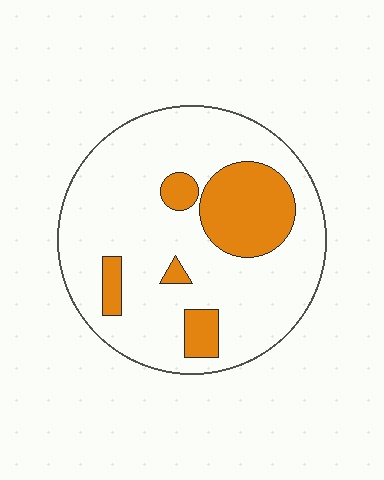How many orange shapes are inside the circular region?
5.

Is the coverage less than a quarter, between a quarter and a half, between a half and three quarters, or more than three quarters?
Less than a quarter.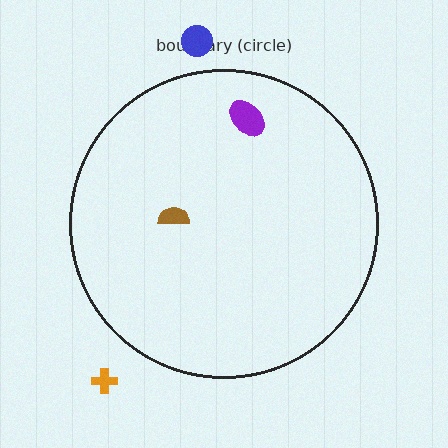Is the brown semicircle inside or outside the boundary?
Inside.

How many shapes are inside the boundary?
2 inside, 2 outside.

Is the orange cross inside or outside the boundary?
Outside.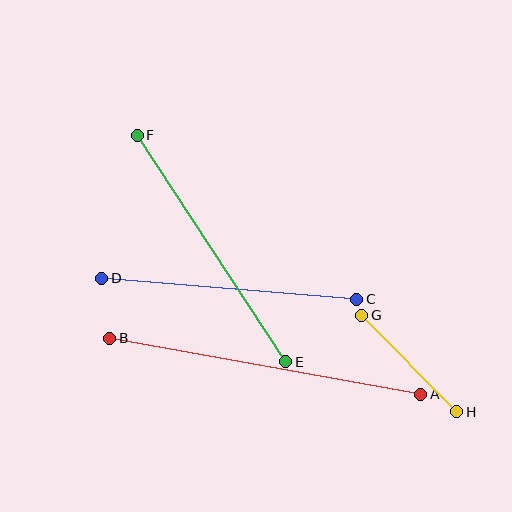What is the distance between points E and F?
The distance is approximately 271 pixels.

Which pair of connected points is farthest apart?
Points A and B are farthest apart.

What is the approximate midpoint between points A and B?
The midpoint is at approximately (265, 366) pixels.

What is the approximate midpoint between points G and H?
The midpoint is at approximately (409, 363) pixels.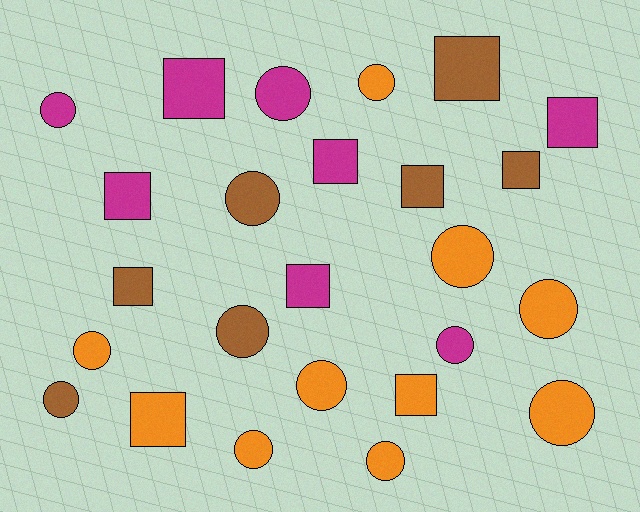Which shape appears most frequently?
Circle, with 14 objects.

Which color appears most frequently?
Orange, with 10 objects.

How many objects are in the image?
There are 25 objects.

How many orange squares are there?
There are 2 orange squares.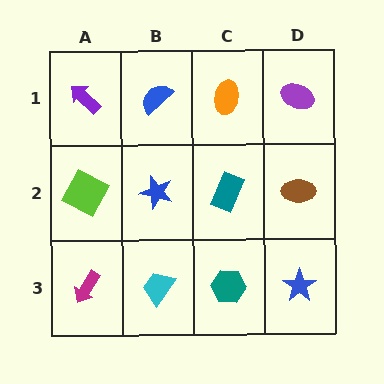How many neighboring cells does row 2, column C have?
4.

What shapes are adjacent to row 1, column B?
A blue star (row 2, column B), a purple arrow (row 1, column A), an orange ellipse (row 1, column C).